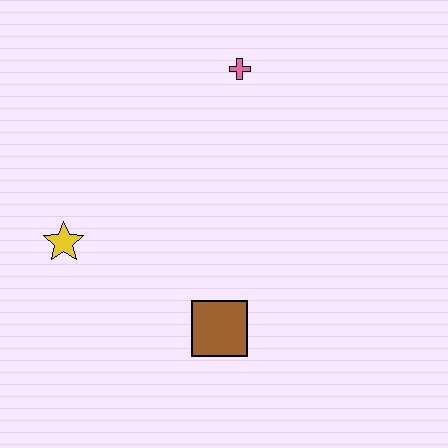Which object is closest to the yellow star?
The brown square is closest to the yellow star.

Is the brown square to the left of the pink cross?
Yes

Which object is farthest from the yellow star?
The pink cross is farthest from the yellow star.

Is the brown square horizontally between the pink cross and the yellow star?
Yes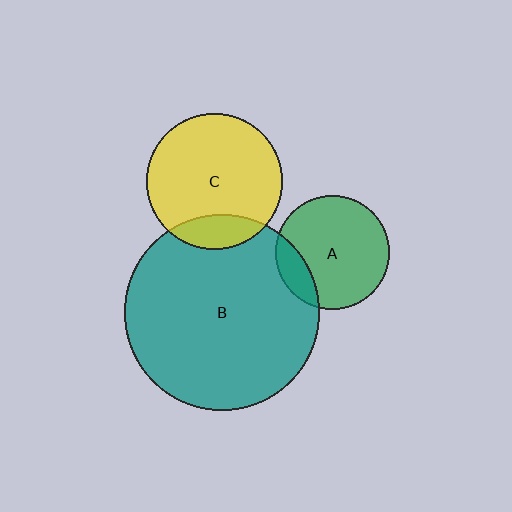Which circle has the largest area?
Circle B (teal).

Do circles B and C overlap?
Yes.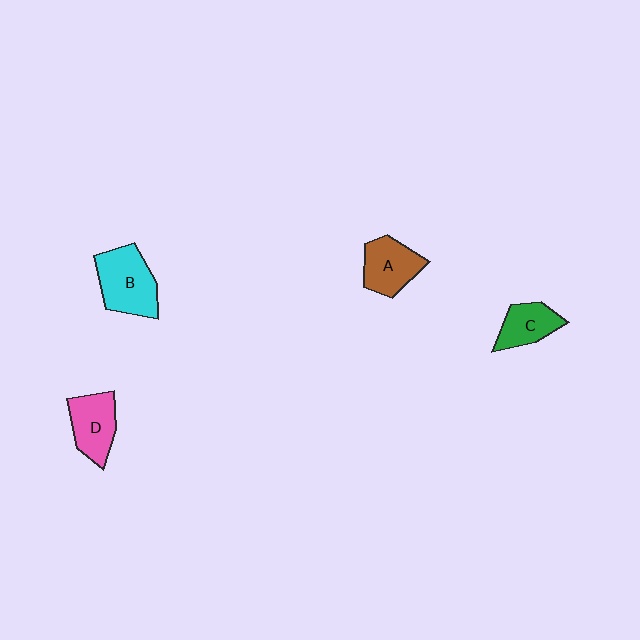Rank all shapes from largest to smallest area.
From largest to smallest: B (cyan), D (pink), A (brown), C (green).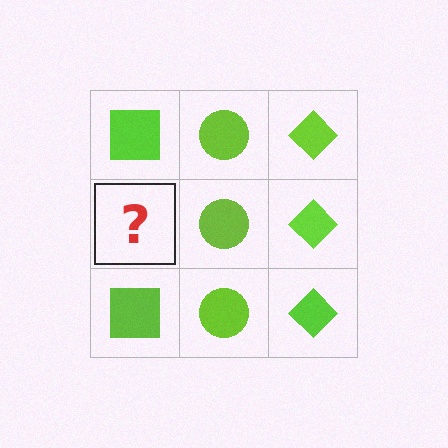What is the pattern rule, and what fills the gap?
The rule is that each column has a consistent shape. The gap should be filled with a lime square.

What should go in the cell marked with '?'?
The missing cell should contain a lime square.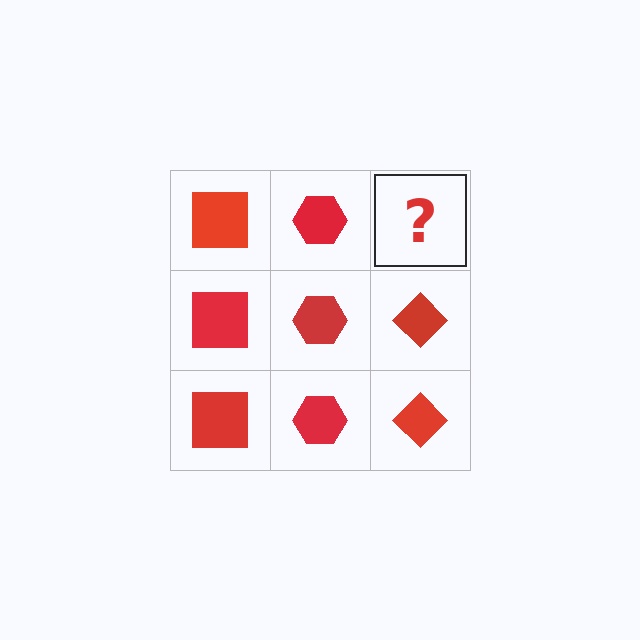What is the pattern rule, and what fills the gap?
The rule is that each column has a consistent shape. The gap should be filled with a red diamond.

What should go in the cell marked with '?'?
The missing cell should contain a red diamond.